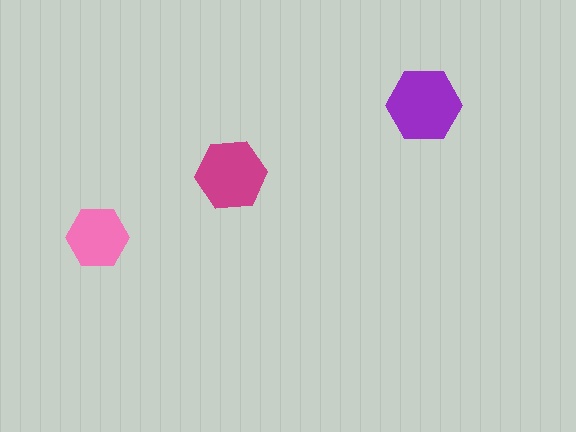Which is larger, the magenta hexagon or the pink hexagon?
The magenta one.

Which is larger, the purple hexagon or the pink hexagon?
The purple one.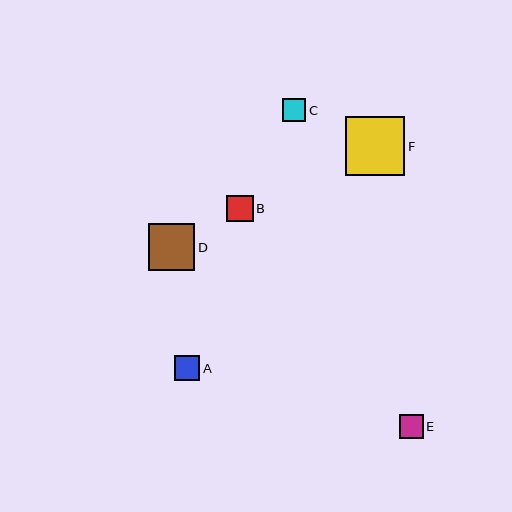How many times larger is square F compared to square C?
Square F is approximately 2.6 times the size of square C.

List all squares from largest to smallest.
From largest to smallest: F, D, B, A, E, C.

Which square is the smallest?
Square C is the smallest with a size of approximately 23 pixels.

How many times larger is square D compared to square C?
Square D is approximately 2.0 times the size of square C.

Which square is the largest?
Square F is the largest with a size of approximately 60 pixels.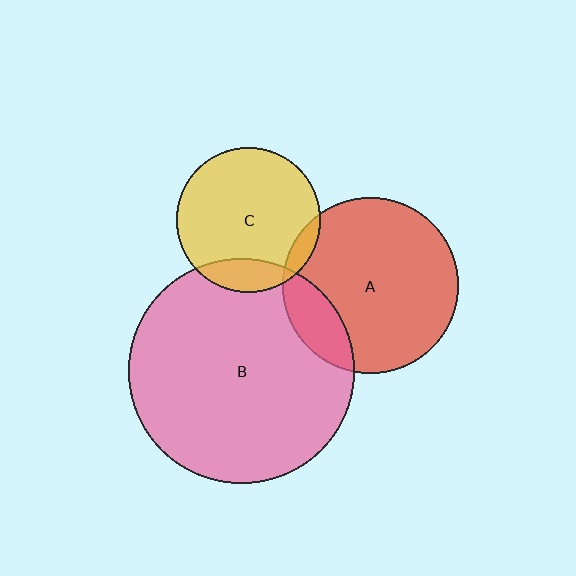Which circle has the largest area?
Circle B (pink).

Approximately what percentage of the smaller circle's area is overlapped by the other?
Approximately 15%.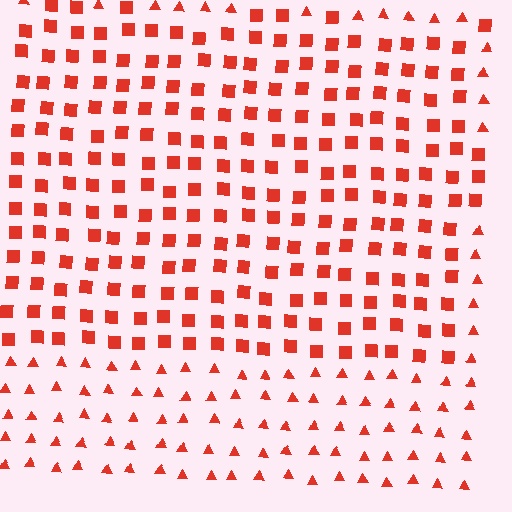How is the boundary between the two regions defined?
The boundary is defined by a change in element shape: squares inside vs. triangles outside. All elements share the same color and spacing.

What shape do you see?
I see a rectangle.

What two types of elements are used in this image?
The image uses squares inside the rectangle region and triangles outside it.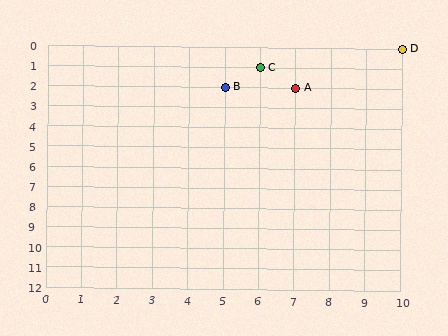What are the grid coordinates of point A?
Point A is at grid coordinates (7, 2).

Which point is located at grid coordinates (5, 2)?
Point B is at (5, 2).